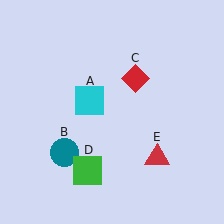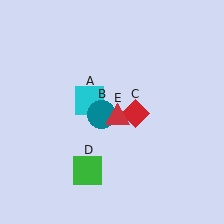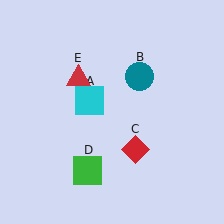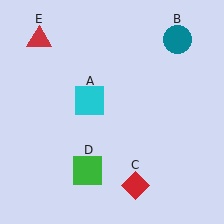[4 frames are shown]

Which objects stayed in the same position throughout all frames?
Cyan square (object A) and green square (object D) remained stationary.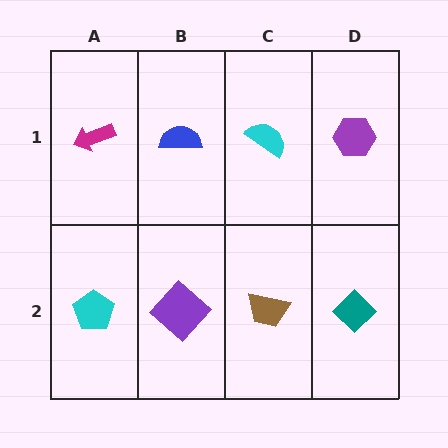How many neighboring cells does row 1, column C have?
3.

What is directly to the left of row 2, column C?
A purple diamond.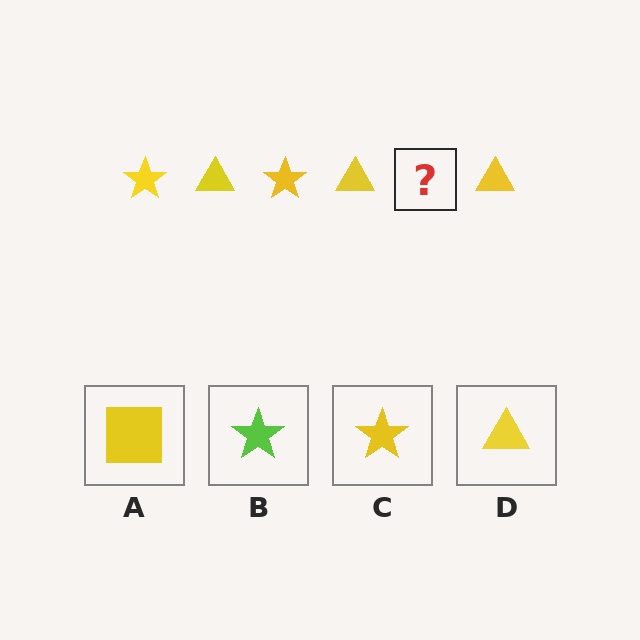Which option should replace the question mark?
Option C.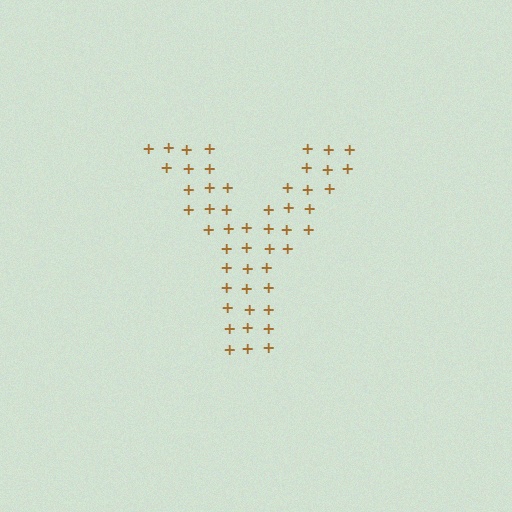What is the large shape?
The large shape is the letter Y.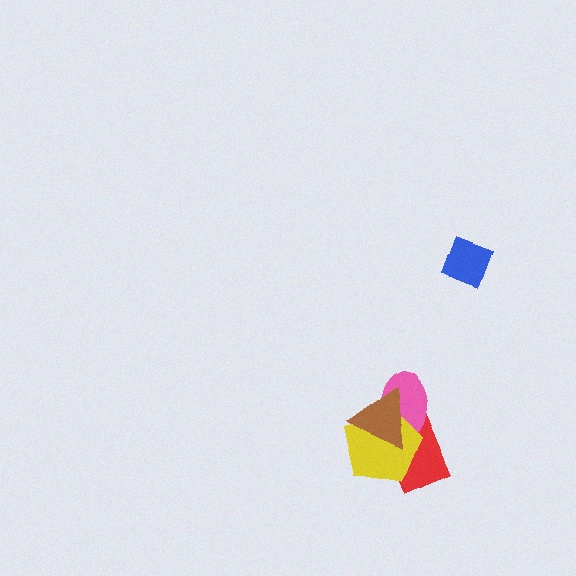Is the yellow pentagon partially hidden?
Yes, it is partially covered by another shape.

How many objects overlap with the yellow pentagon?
3 objects overlap with the yellow pentagon.